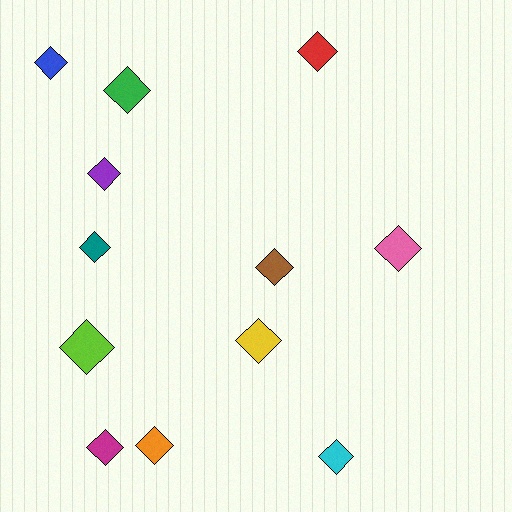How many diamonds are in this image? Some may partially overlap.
There are 12 diamonds.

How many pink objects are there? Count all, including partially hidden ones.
There is 1 pink object.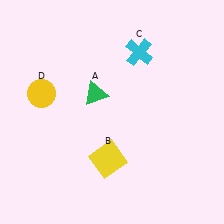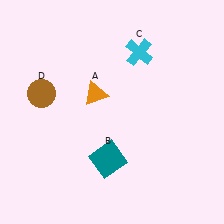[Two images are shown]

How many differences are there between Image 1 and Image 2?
There are 3 differences between the two images.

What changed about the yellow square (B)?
In Image 1, B is yellow. In Image 2, it changed to teal.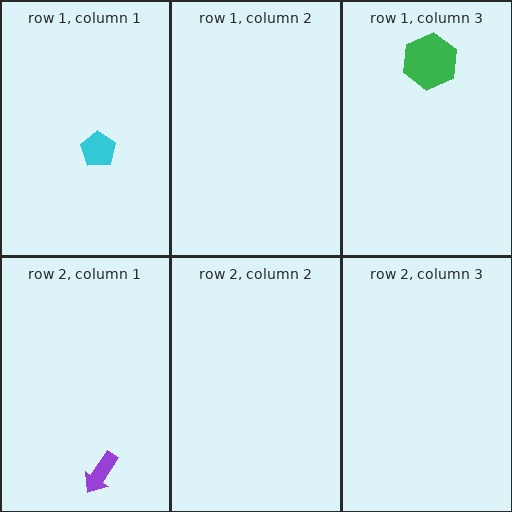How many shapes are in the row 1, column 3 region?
1.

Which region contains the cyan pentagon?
The row 1, column 1 region.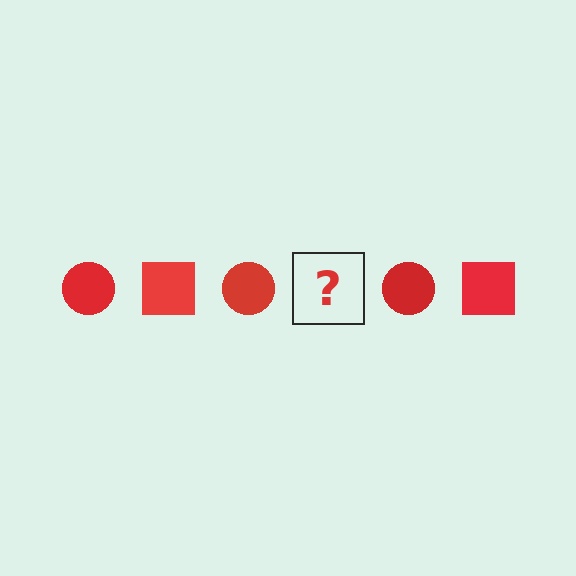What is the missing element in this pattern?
The missing element is a red square.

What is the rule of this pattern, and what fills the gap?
The rule is that the pattern cycles through circle, square shapes in red. The gap should be filled with a red square.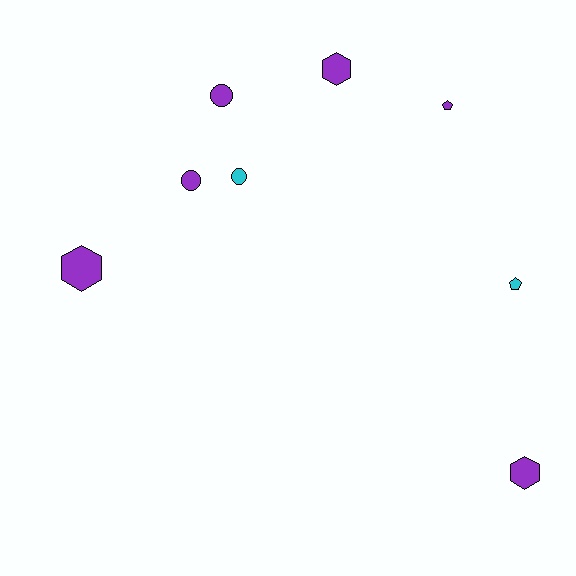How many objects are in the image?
There are 8 objects.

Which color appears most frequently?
Purple, with 6 objects.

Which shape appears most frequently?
Hexagon, with 3 objects.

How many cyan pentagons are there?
There is 1 cyan pentagon.